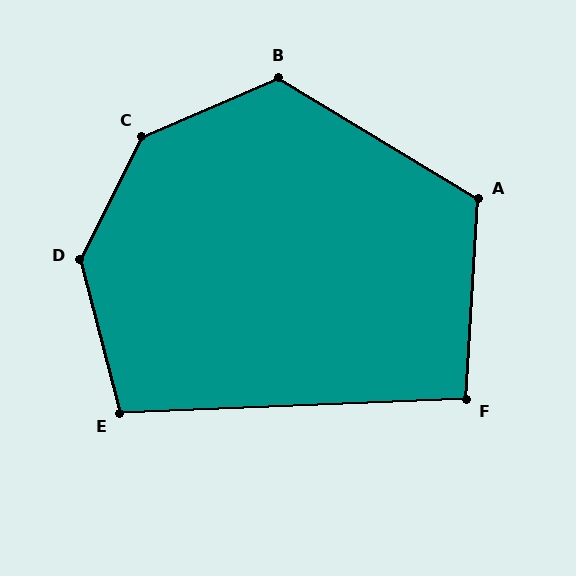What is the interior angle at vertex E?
Approximately 102 degrees (obtuse).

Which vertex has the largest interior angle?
C, at approximately 140 degrees.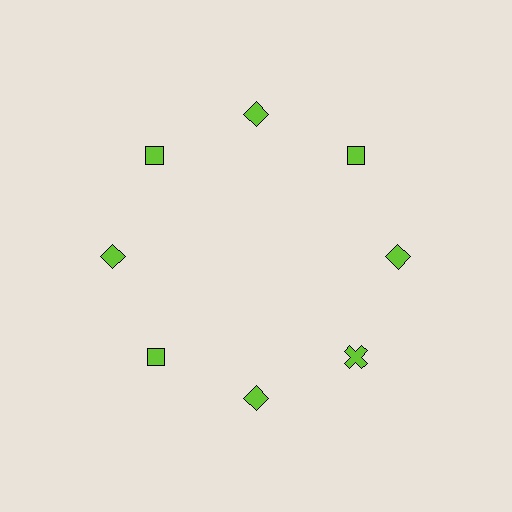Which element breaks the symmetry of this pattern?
The lime cross at roughly the 4 o'clock position breaks the symmetry. All other shapes are lime diamonds.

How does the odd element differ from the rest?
It has a different shape: cross instead of diamond.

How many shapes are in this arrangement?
There are 8 shapes arranged in a ring pattern.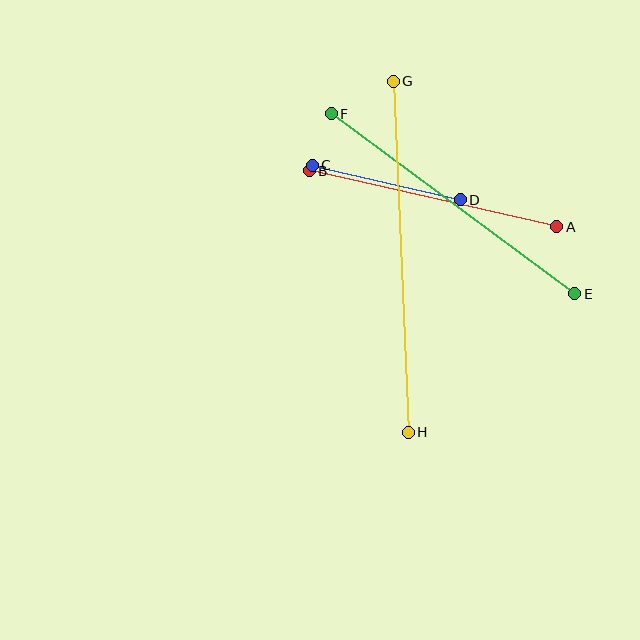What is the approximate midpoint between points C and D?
The midpoint is at approximately (386, 182) pixels.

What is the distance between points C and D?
The distance is approximately 152 pixels.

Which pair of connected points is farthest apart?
Points G and H are farthest apart.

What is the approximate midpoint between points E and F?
The midpoint is at approximately (453, 204) pixels.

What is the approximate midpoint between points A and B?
The midpoint is at approximately (433, 199) pixels.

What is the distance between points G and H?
The distance is approximately 351 pixels.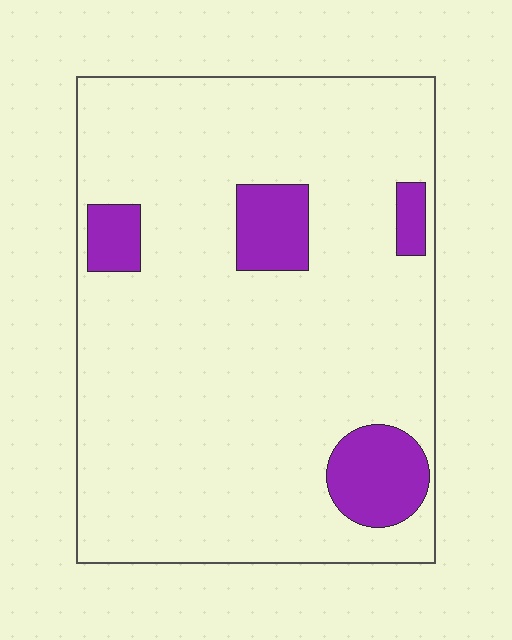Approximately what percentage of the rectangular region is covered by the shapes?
Approximately 10%.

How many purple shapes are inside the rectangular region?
4.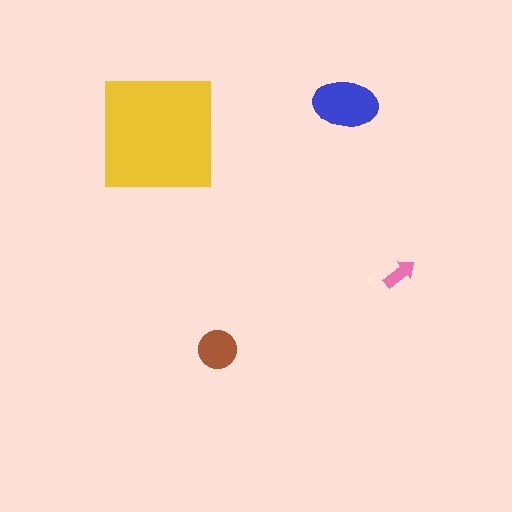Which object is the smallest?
The pink arrow.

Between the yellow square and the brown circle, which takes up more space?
The yellow square.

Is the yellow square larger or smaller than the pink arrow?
Larger.